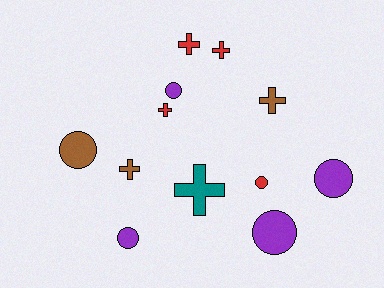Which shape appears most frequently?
Cross, with 6 objects.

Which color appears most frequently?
Purple, with 4 objects.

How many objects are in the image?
There are 12 objects.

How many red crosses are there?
There are 3 red crosses.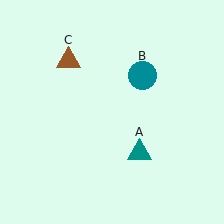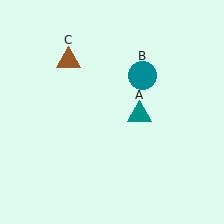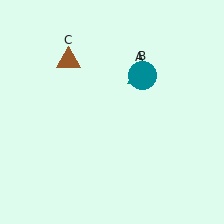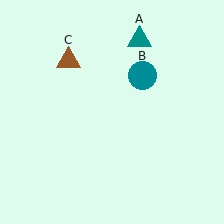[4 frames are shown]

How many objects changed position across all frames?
1 object changed position: teal triangle (object A).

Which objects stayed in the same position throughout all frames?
Teal circle (object B) and brown triangle (object C) remained stationary.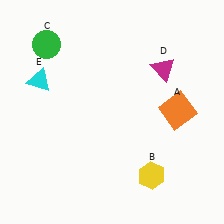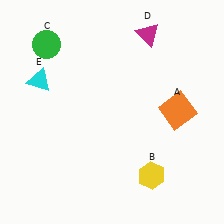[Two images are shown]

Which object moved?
The magenta triangle (D) moved up.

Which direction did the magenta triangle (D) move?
The magenta triangle (D) moved up.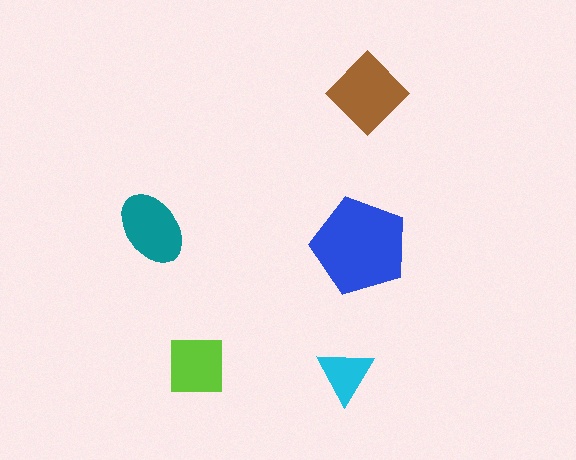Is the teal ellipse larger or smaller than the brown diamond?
Smaller.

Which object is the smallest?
The cyan triangle.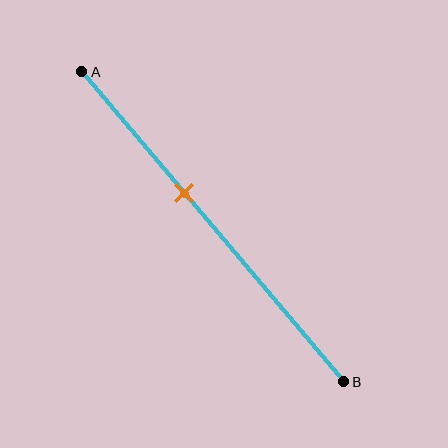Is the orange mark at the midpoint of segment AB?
No, the mark is at about 40% from A, not at the 50% midpoint.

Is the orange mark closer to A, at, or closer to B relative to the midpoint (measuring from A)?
The orange mark is closer to point A than the midpoint of segment AB.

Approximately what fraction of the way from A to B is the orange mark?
The orange mark is approximately 40% of the way from A to B.